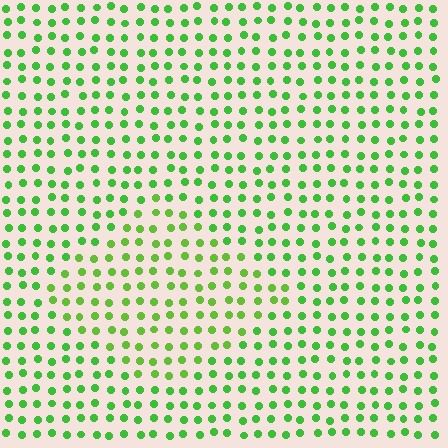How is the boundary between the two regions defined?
The boundary is defined purely by a slight shift in hue (about 18 degrees). Spacing, size, and orientation are identical on both sides.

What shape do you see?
I see a diamond.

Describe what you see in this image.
The image is filled with small green elements in a uniform arrangement. A diamond-shaped region is visible where the elements are tinted to a slightly different hue, forming a subtle color boundary.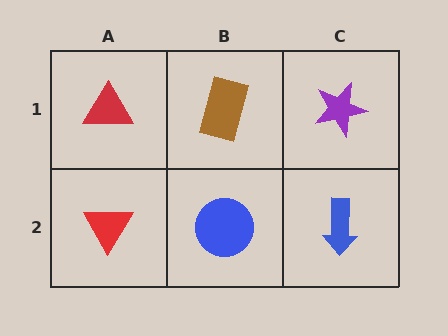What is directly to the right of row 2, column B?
A blue arrow.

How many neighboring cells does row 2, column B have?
3.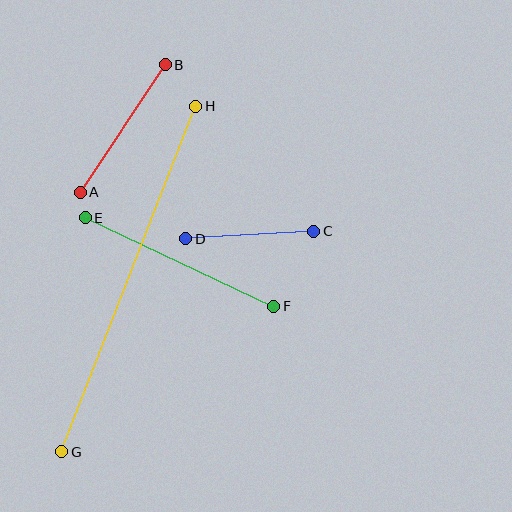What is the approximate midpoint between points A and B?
The midpoint is at approximately (123, 129) pixels.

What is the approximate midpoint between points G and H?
The midpoint is at approximately (129, 279) pixels.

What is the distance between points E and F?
The distance is approximately 208 pixels.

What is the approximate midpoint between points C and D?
The midpoint is at approximately (250, 235) pixels.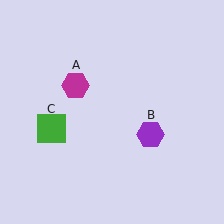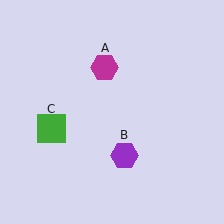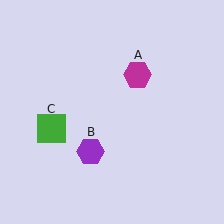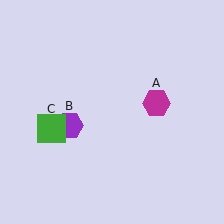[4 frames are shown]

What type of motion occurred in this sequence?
The magenta hexagon (object A), purple hexagon (object B) rotated clockwise around the center of the scene.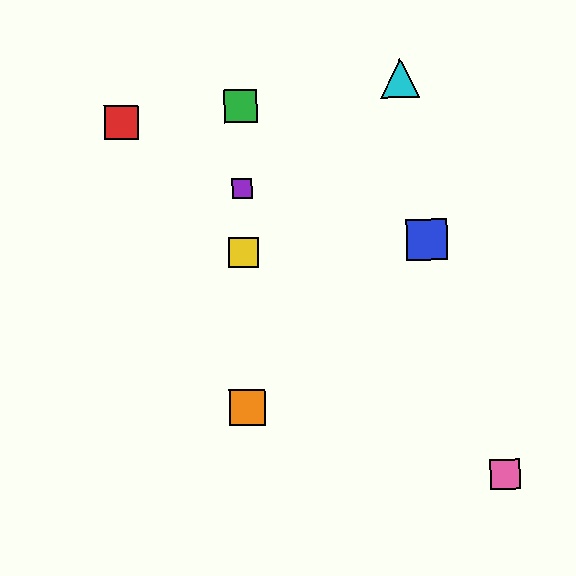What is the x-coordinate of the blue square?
The blue square is at x≈427.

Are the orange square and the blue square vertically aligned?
No, the orange square is at x≈247 and the blue square is at x≈427.